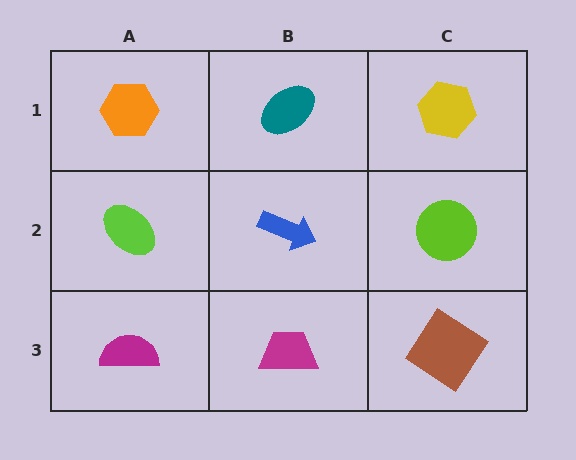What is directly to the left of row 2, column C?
A blue arrow.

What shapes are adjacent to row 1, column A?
A lime ellipse (row 2, column A), a teal ellipse (row 1, column B).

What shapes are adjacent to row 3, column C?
A lime circle (row 2, column C), a magenta trapezoid (row 3, column B).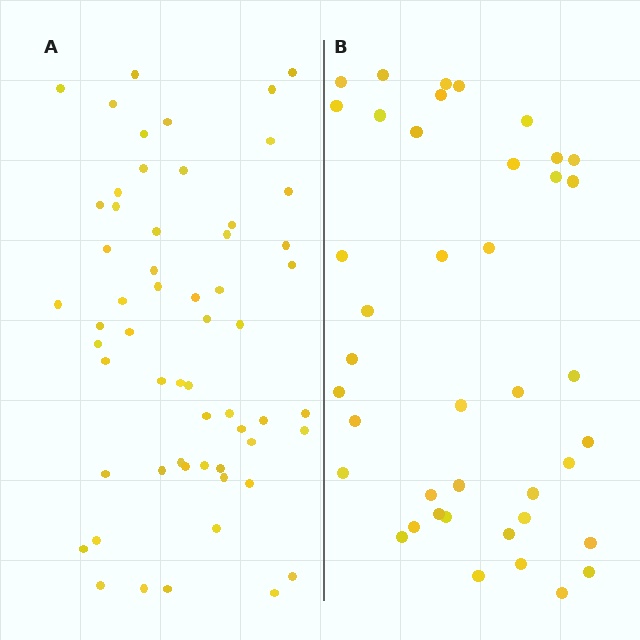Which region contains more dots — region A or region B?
Region A (the left region) has more dots.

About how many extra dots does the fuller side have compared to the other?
Region A has approximately 15 more dots than region B.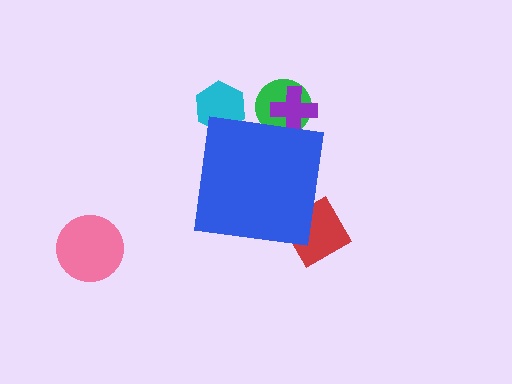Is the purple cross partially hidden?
Yes, the purple cross is partially hidden behind the blue square.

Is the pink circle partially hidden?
No, the pink circle is fully visible.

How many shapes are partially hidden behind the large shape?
4 shapes are partially hidden.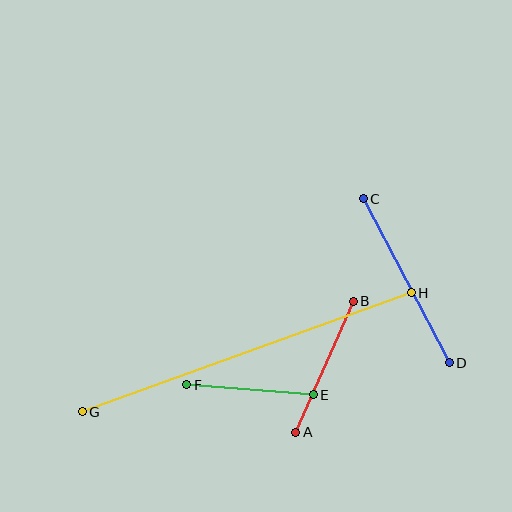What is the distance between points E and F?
The distance is approximately 127 pixels.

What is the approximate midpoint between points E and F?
The midpoint is at approximately (250, 390) pixels.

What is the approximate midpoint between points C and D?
The midpoint is at approximately (406, 281) pixels.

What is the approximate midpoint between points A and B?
The midpoint is at approximately (325, 367) pixels.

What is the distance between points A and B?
The distance is approximately 143 pixels.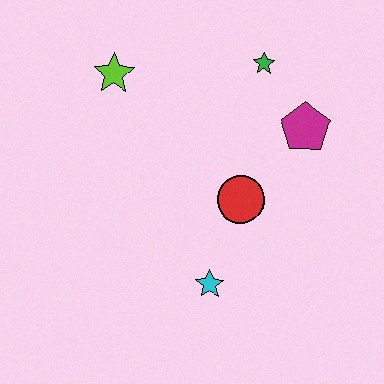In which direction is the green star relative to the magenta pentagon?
The green star is above the magenta pentagon.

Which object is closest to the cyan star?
The red circle is closest to the cyan star.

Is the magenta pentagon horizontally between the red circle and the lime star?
No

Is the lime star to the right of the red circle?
No